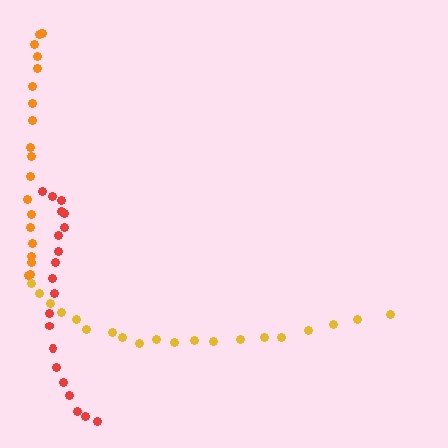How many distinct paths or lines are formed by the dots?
There are 3 distinct paths.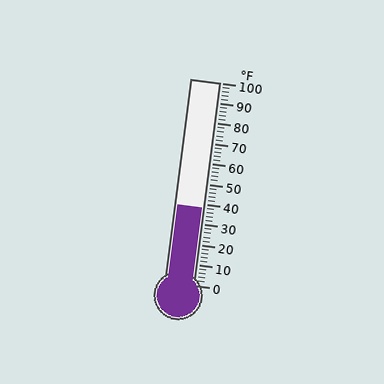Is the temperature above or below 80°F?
The temperature is below 80°F.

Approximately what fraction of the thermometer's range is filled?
The thermometer is filled to approximately 40% of its range.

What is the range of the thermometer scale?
The thermometer scale ranges from 0°F to 100°F.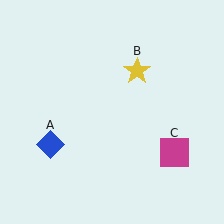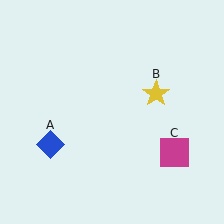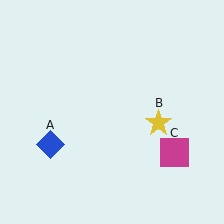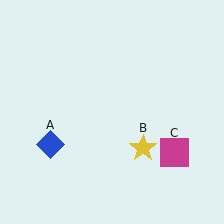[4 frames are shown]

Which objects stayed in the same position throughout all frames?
Blue diamond (object A) and magenta square (object C) remained stationary.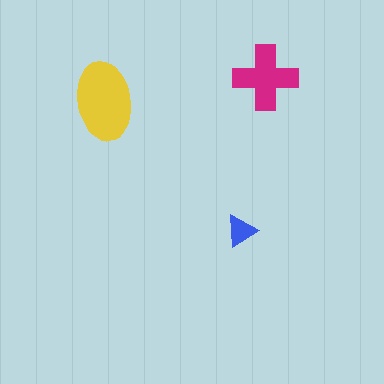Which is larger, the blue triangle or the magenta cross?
The magenta cross.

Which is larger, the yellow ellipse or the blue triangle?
The yellow ellipse.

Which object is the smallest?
The blue triangle.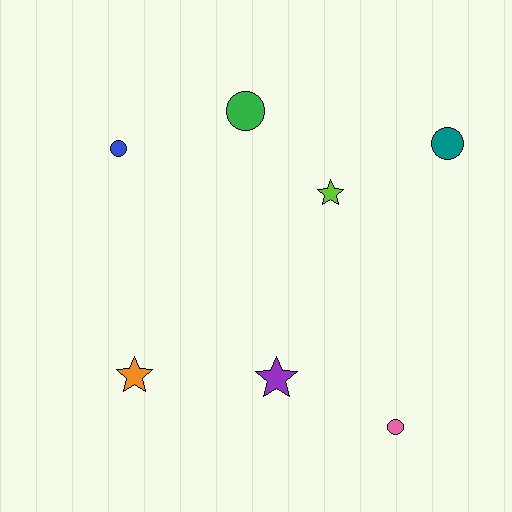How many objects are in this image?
There are 7 objects.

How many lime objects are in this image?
There is 1 lime object.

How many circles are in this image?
There are 4 circles.